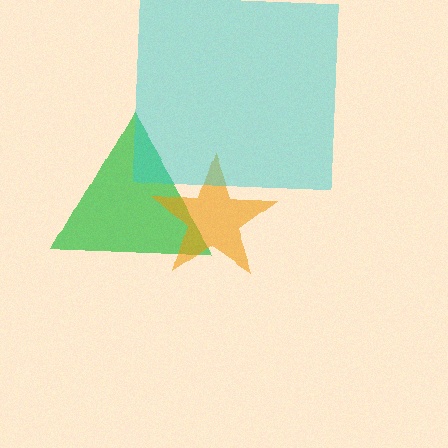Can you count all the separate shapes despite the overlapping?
Yes, there are 3 separate shapes.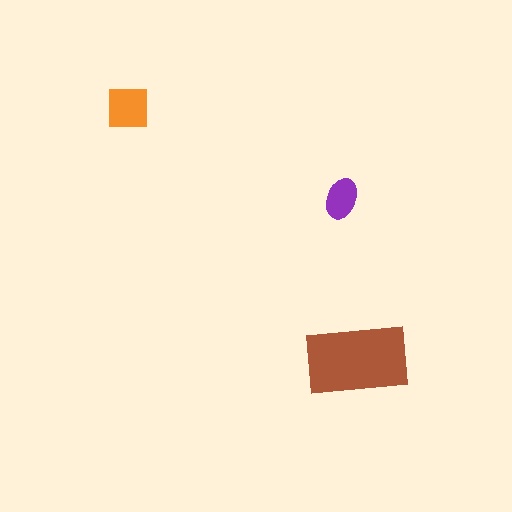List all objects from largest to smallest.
The brown rectangle, the orange square, the purple ellipse.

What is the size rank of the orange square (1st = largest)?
2nd.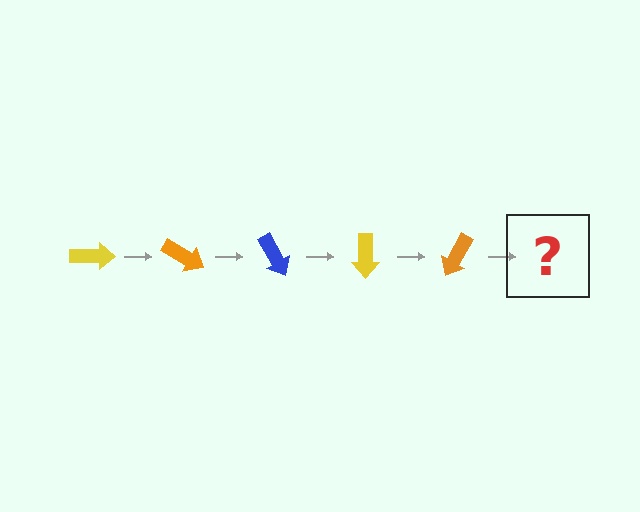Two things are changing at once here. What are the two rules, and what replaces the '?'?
The two rules are that it rotates 30 degrees each step and the color cycles through yellow, orange, and blue. The '?' should be a blue arrow, rotated 150 degrees from the start.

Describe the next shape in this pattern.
It should be a blue arrow, rotated 150 degrees from the start.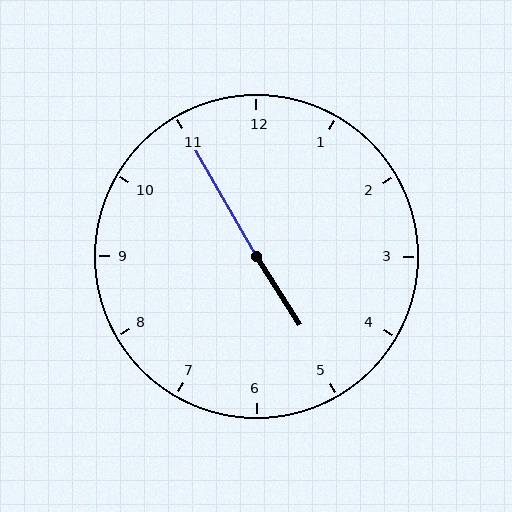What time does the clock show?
4:55.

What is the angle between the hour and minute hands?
Approximately 178 degrees.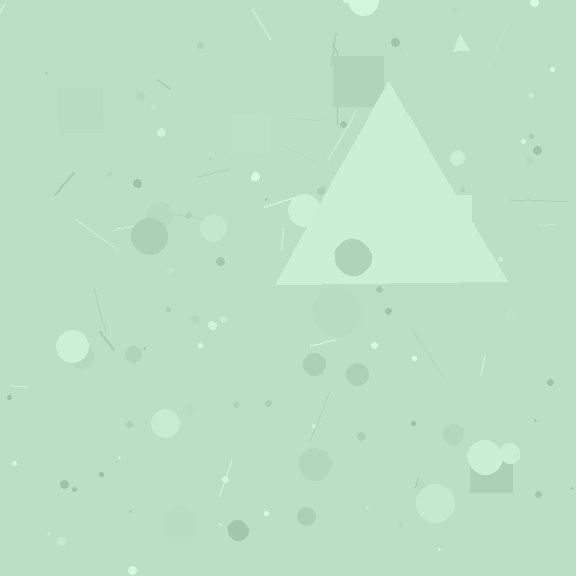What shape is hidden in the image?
A triangle is hidden in the image.